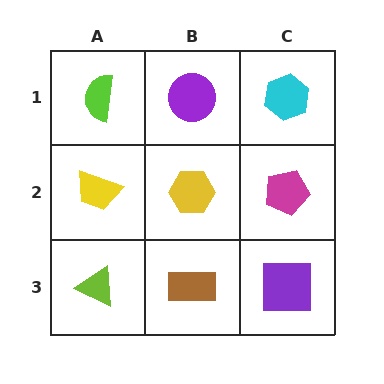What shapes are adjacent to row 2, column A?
A lime semicircle (row 1, column A), a lime triangle (row 3, column A), a yellow hexagon (row 2, column B).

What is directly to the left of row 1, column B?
A lime semicircle.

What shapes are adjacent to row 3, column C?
A magenta pentagon (row 2, column C), a brown rectangle (row 3, column B).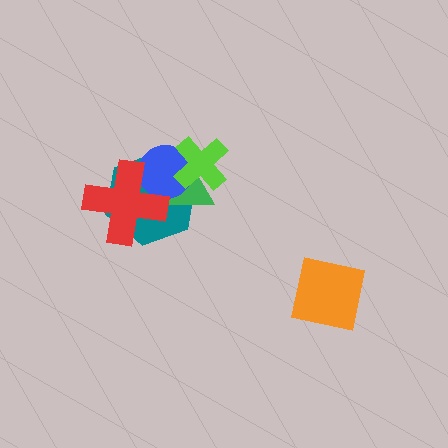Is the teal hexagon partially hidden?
Yes, it is partially covered by another shape.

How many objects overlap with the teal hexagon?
4 objects overlap with the teal hexagon.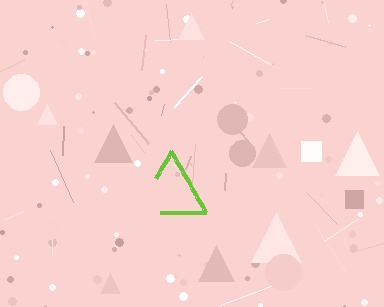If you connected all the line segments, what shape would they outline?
They would outline a triangle.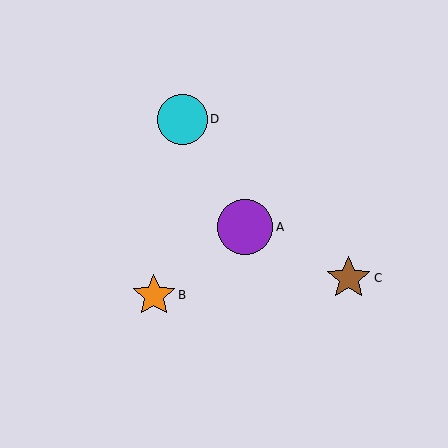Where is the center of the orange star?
The center of the orange star is at (154, 295).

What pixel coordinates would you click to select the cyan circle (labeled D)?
Click at (182, 119) to select the cyan circle D.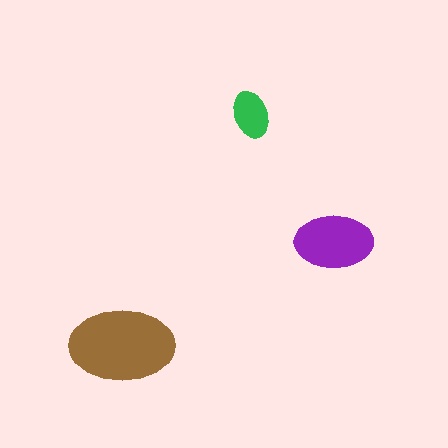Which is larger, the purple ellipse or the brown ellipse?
The brown one.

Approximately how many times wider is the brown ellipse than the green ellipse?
About 2 times wider.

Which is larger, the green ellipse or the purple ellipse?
The purple one.